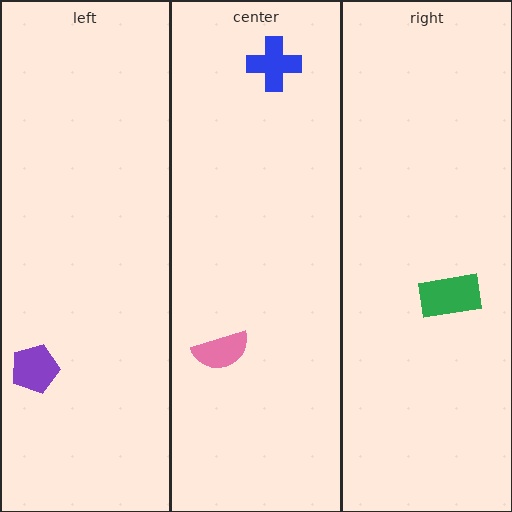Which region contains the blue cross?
The center region.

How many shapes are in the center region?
2.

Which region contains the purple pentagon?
The left region.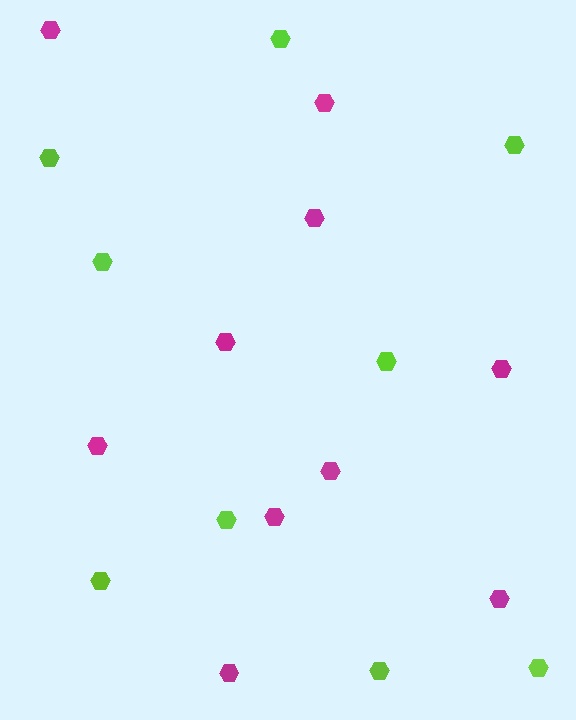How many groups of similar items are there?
There are 2 groups: one group of magenta hexagons (10) and one group of lime hexagons (9).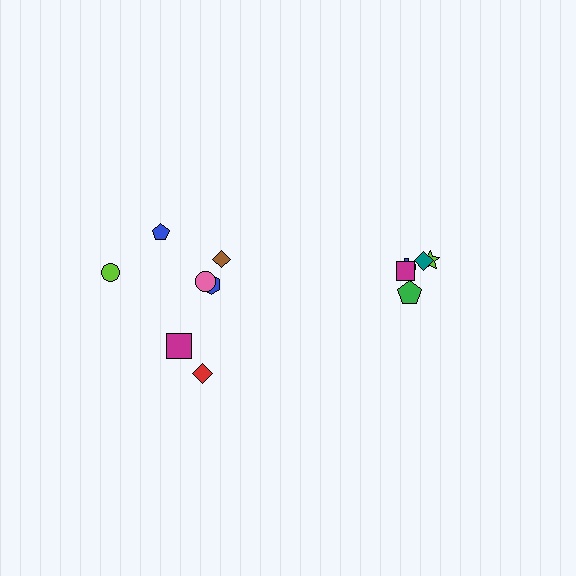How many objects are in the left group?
There are 7 objects.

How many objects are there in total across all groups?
There are 12 objects.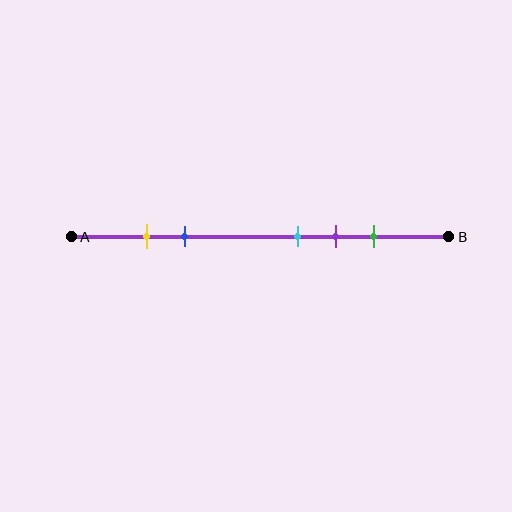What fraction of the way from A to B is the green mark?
The green mark is approximately 80% (0.8) of the way from A to B.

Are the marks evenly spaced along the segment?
No, the marks are not evenly spaced.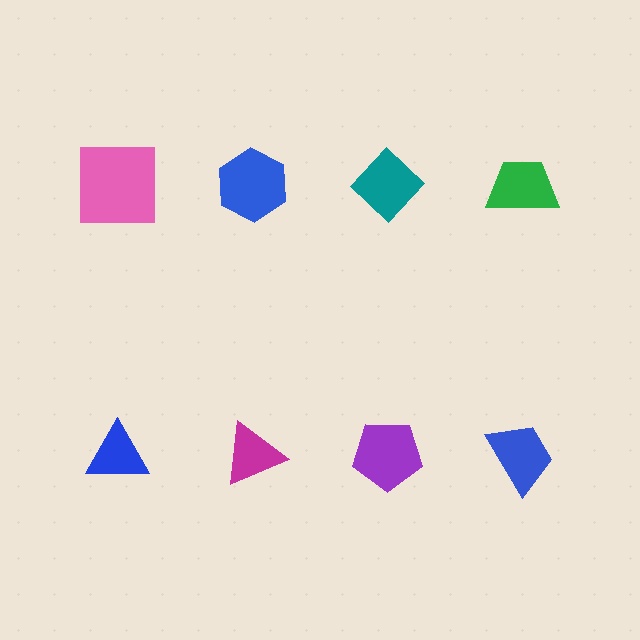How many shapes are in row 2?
4 shapes.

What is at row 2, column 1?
A blue triangle.